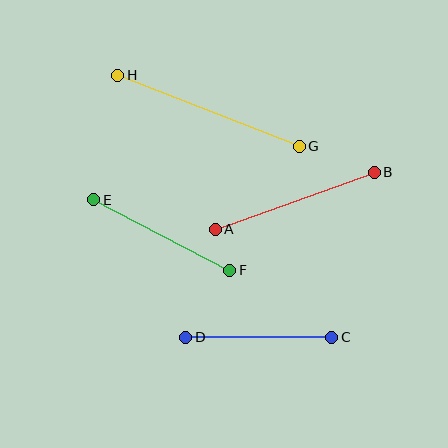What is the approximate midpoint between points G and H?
The midpoint is at approximately (208, 111) pixels.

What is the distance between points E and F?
The distance is approximately 153 pixels.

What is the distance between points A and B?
The distance is approximately 169 pixels.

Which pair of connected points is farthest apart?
Points G and H are farthest apart.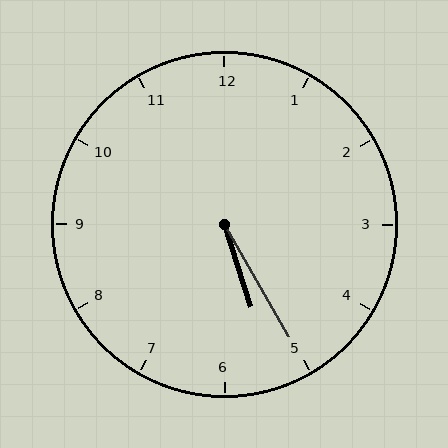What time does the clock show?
5:25.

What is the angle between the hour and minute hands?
Approximately 12 degrees.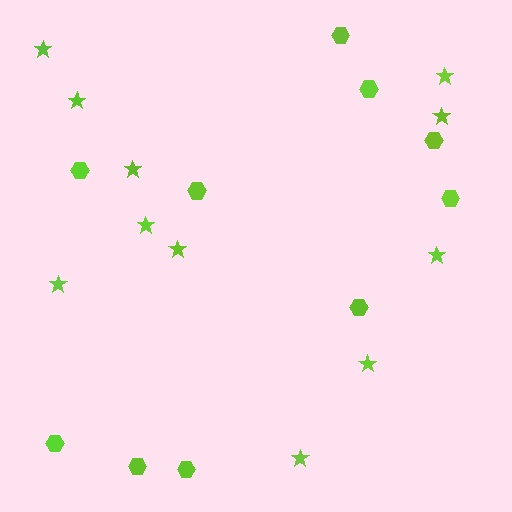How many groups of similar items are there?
There are 2 groups: one group of hexagons (10) and one group of stars (11).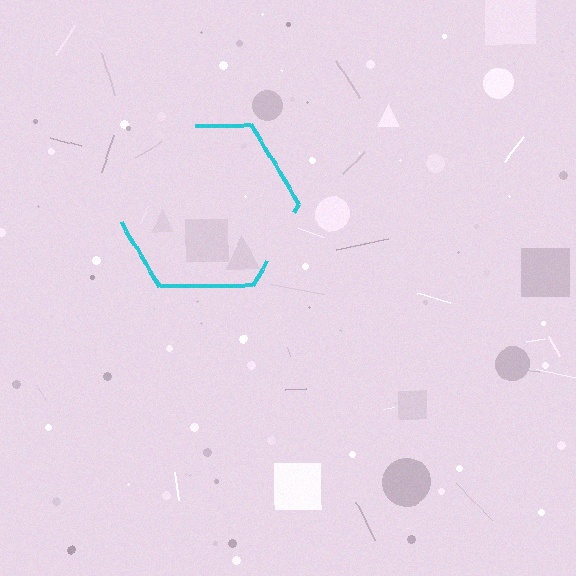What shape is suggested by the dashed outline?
The dashed outline suggests a hexagon.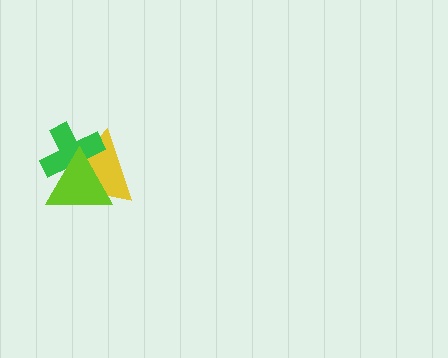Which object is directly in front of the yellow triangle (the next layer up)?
The green cross is directly in front of the yellow triangle.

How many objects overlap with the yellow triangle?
2 objects overlap with the yellow triangle.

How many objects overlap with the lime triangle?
2 objects overlap with the lime triangle.